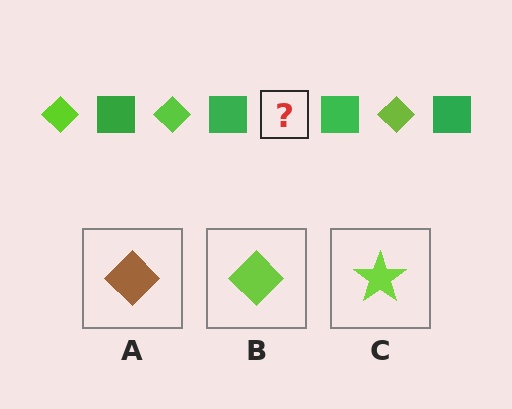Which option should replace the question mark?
Option B.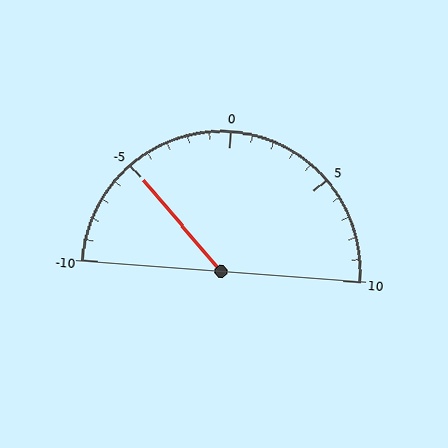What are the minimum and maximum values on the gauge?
The gauge ranges from -10 to 10.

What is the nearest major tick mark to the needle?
The nearest major tick mark is -5.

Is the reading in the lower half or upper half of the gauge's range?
The reading is in the lower half of the range (-10 to 10).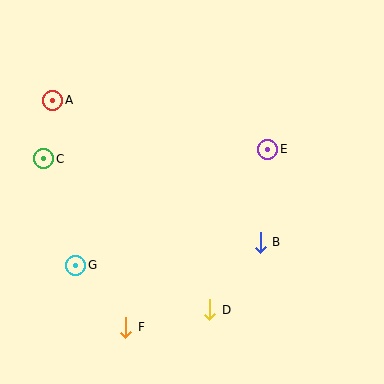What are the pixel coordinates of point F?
Point F is at (126, 327).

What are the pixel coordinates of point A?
Point A is at (53, 100).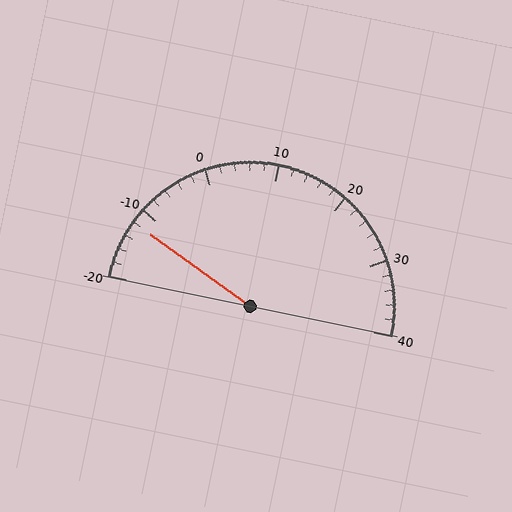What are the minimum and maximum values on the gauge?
The gauge ranges from -20 to 40.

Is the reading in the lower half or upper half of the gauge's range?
The reading is in the lower half of the range (-20 to 40).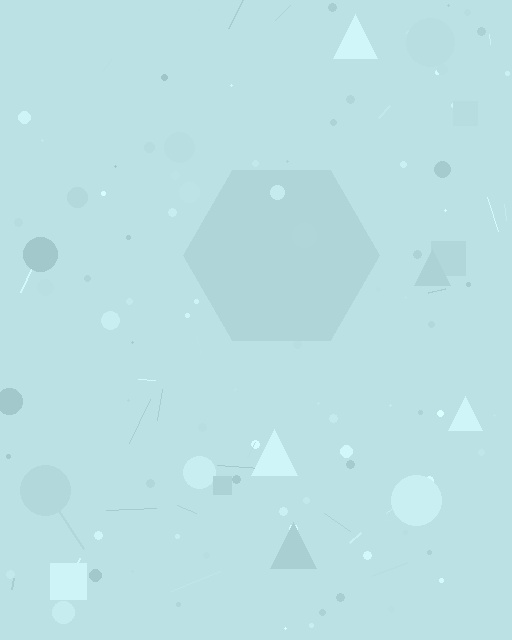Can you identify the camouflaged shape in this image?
The camouflaged shape is a hexagon.